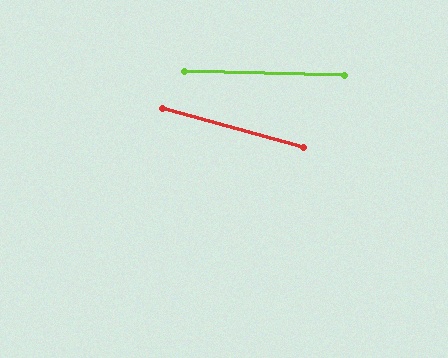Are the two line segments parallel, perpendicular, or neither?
Neither parallel nor perpendicular — they differ by about 14°.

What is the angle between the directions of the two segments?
Approximately 14 degrees.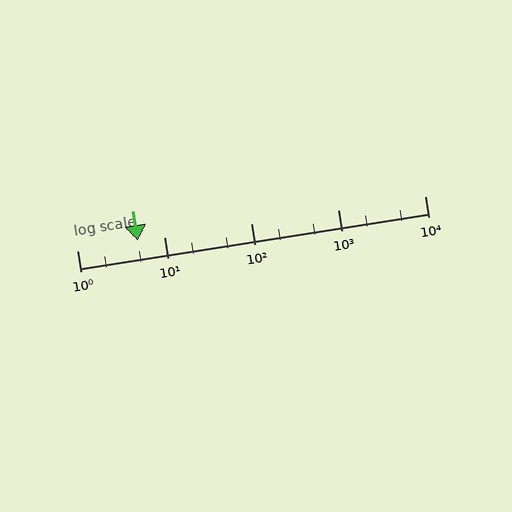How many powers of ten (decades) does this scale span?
The scale spans 4 decades, from 1 to 10000.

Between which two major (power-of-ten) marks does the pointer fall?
The pointer is between 1 and 10.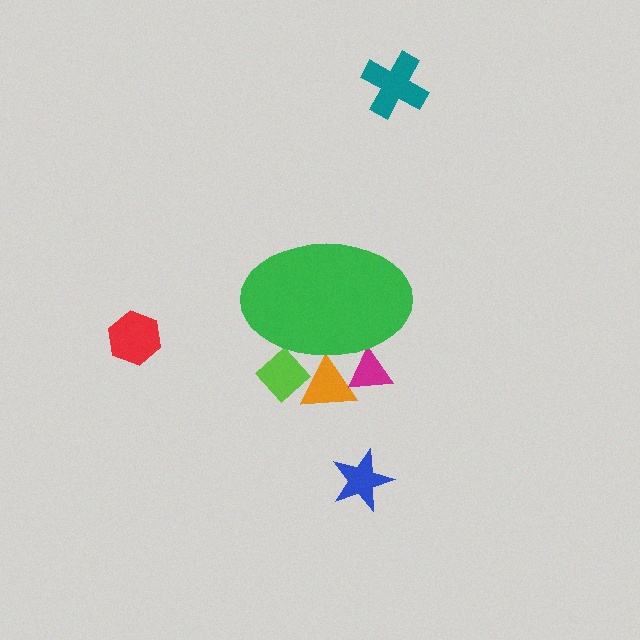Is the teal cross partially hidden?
No, the teal cross is fully visible.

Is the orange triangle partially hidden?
Yes, the orange triangle is partially hidden behind the green ellipse.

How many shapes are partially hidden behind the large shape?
3 shapes are partially hidden.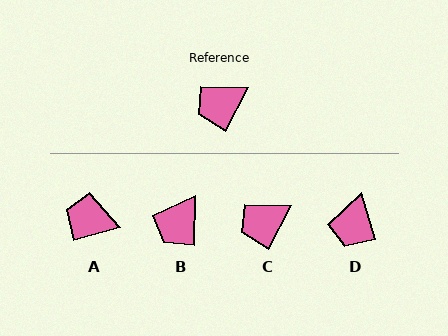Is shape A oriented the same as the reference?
No, it is off by about 47 degrees.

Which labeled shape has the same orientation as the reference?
C.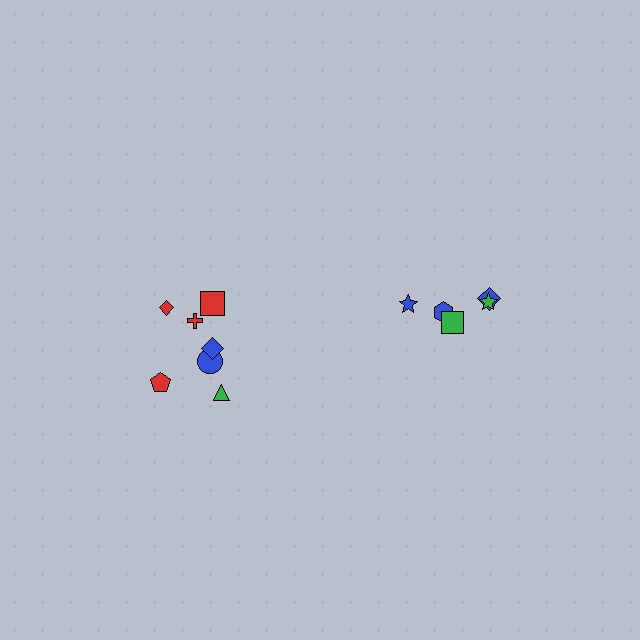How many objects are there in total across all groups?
There are 12 objects.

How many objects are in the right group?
There are 5 objects.